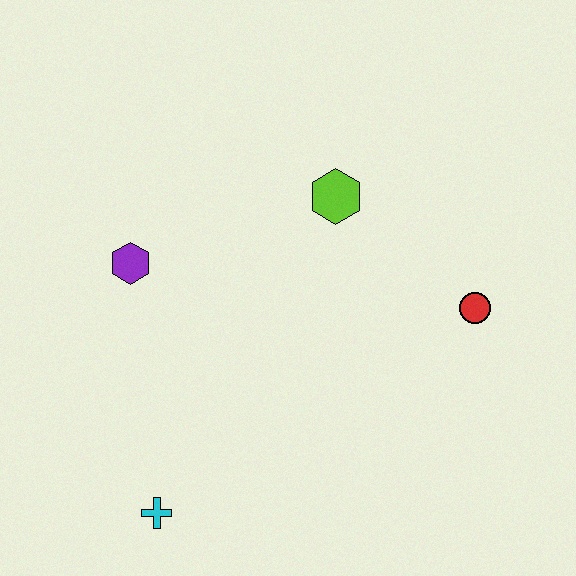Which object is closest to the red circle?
The lime hexagon is closest to the red circle.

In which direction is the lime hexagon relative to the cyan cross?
The lime hexagon is above the cyan cross.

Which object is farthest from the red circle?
The cyan cross is farthest from the red circle.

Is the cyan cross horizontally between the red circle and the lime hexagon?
No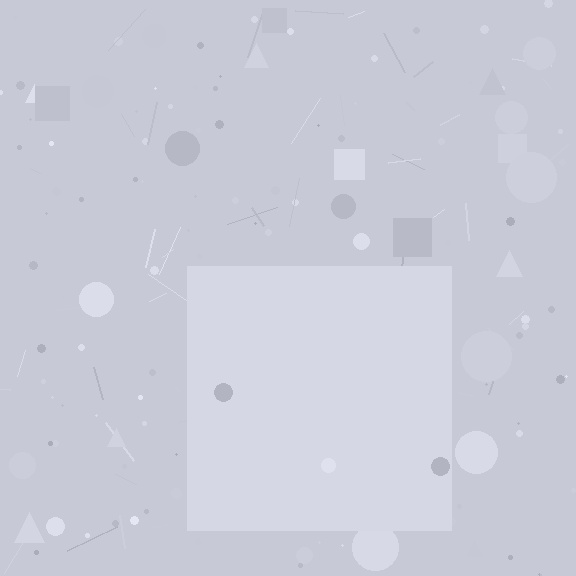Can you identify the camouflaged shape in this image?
The camouflaged shape is a square.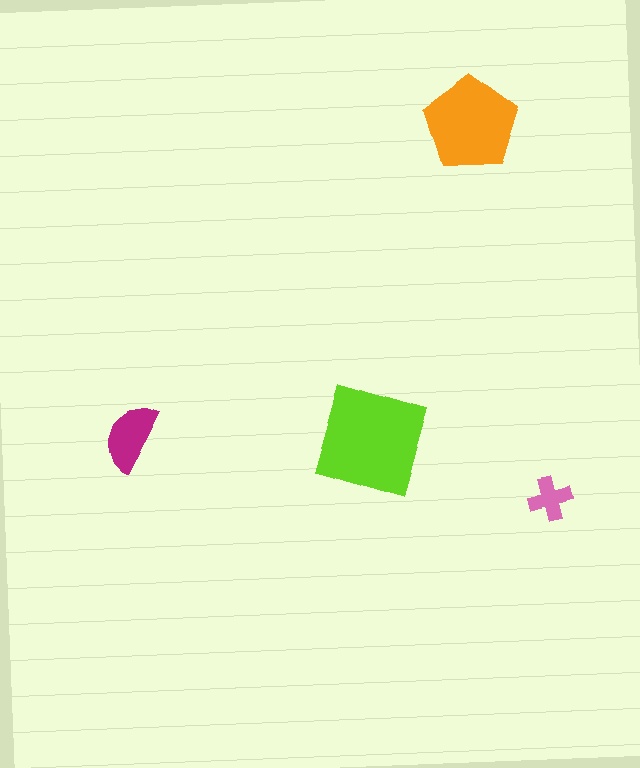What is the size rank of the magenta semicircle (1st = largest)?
3rd.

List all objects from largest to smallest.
The lime diamond, the orange pentagon, the magenta semicircle, the pink cross.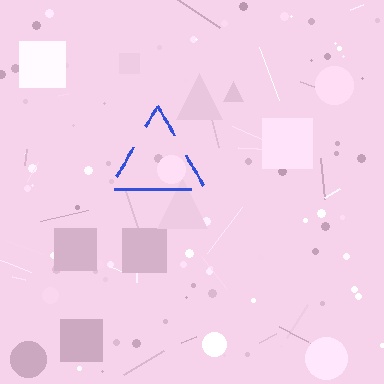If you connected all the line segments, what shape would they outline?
They would outline a triangle.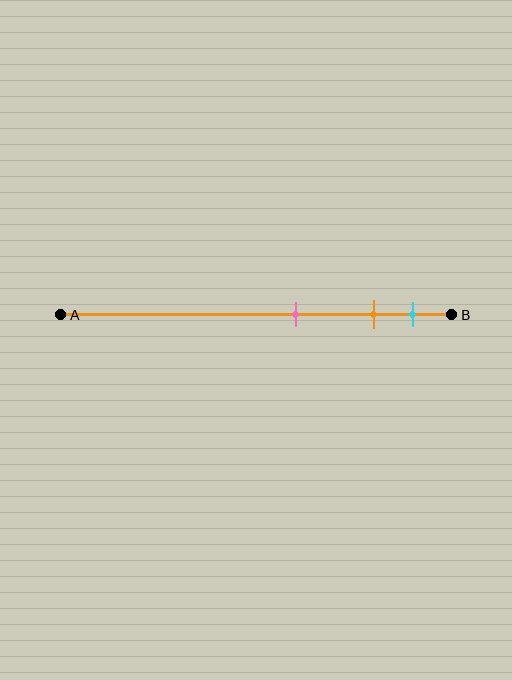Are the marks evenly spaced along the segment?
No, the marks are not evenly spaced.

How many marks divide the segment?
There are 3 marks dividing the segment.